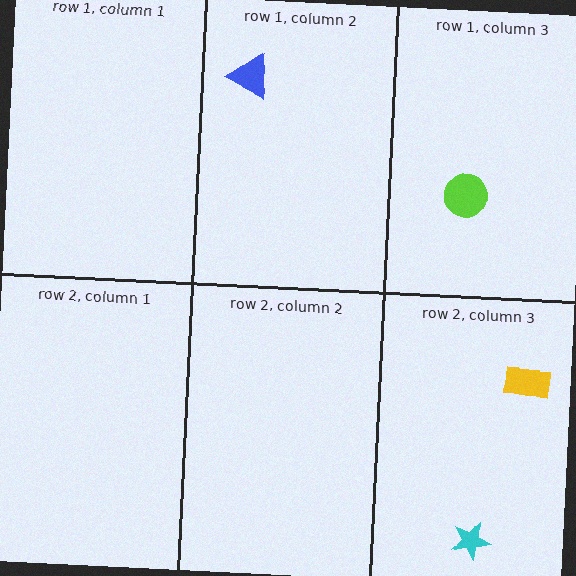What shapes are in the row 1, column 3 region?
The lime circle.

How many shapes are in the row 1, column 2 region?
1.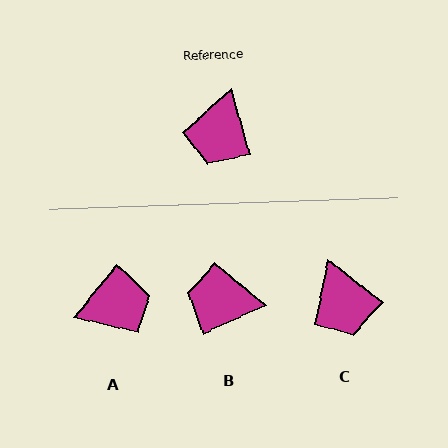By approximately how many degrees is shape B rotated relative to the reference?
Approximately 82 degrees clockwise.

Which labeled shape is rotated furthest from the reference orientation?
A, about 124 degrees away.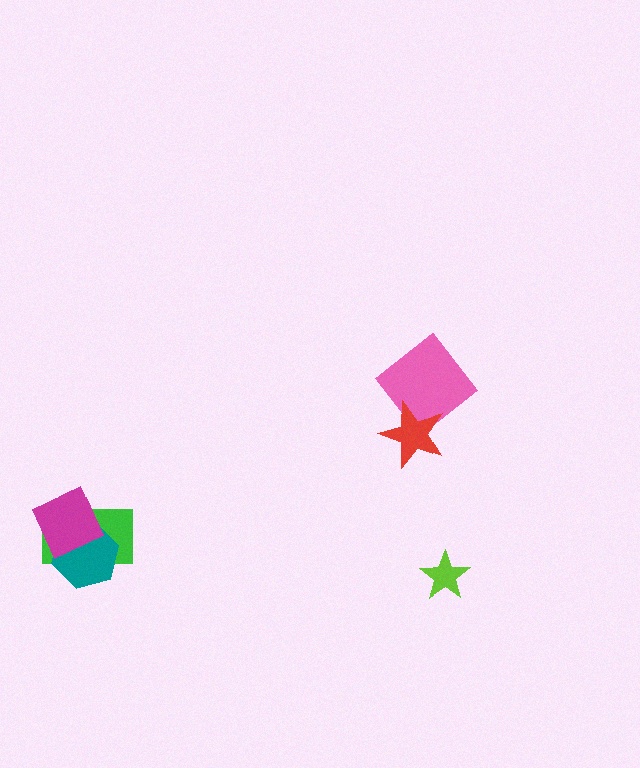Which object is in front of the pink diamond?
The red star is in front of the pink diamond.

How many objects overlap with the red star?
1 object overlaps with the red star.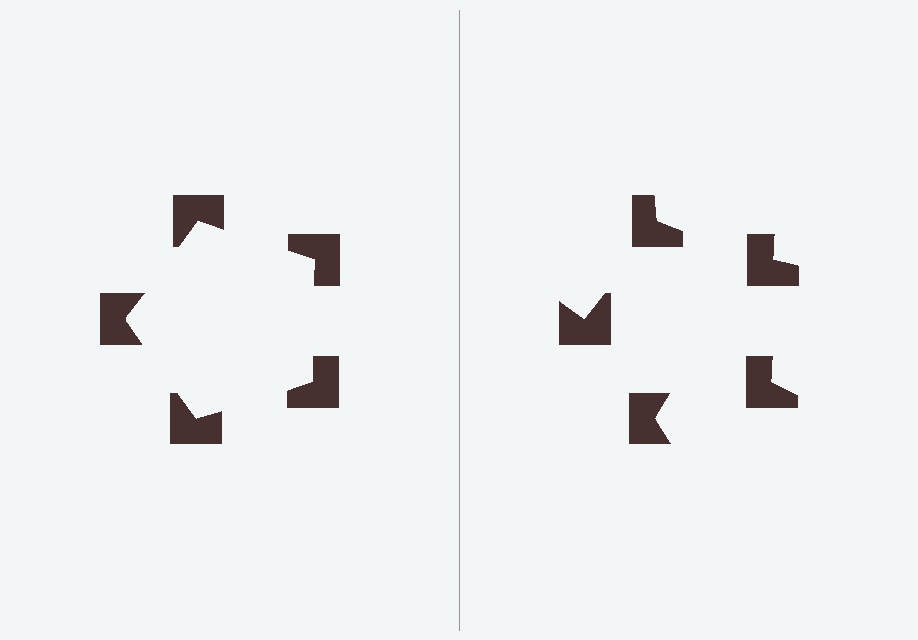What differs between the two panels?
The notched squares are positioned identically on both sides; only the wedge orientations differ. On the left they align to a pentagon; on the right they are misaligned.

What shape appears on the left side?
An illusory pentagon.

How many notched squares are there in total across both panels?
10 — 5 on each side.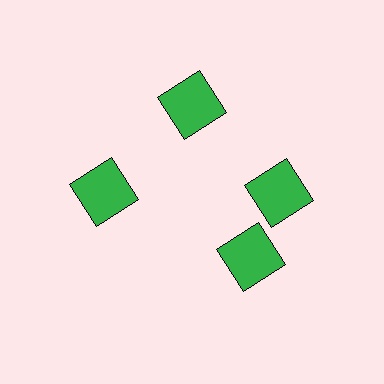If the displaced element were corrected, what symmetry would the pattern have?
It would have 4-fold rotational symmetry — the pattern would map onto itself every 90 degrees.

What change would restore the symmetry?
The symmetry would be restored by rotating it back into even spacing with its neighbors so that all 4 squares sit at equal angles and equal distance from the center.